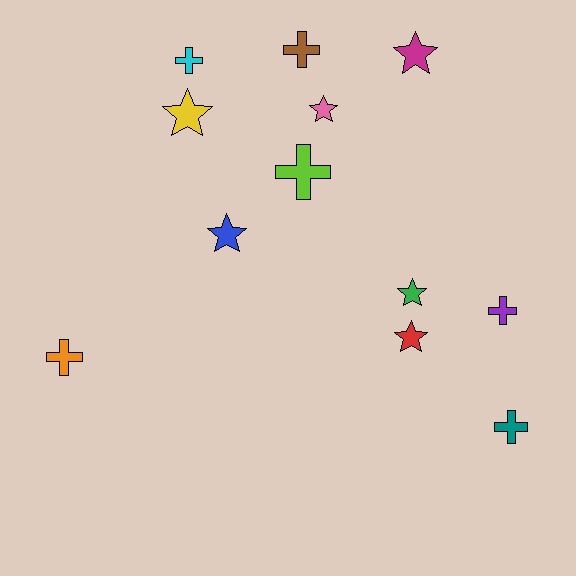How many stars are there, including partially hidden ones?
There are 6 stars.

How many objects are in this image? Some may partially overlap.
There are 12 objects.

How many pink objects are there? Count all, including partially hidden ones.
There is 1 pink object.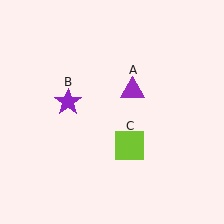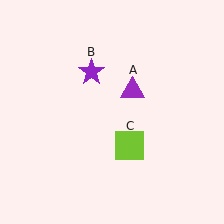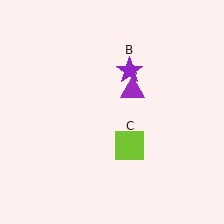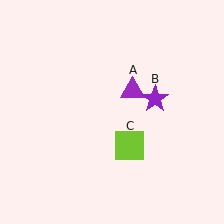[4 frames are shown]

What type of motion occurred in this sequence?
The purple star (object B) rotated clockwise around the center of the scene.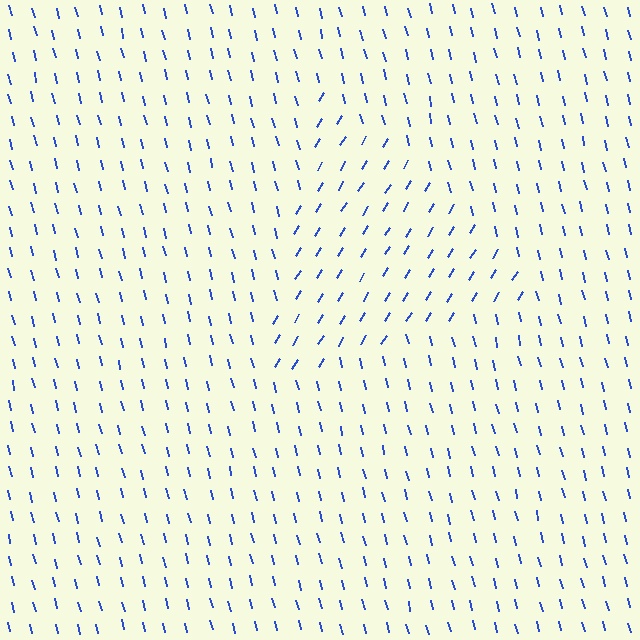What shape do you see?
I see a triangle.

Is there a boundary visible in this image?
Yes, there is a texture boundary formed by a change in line orientation.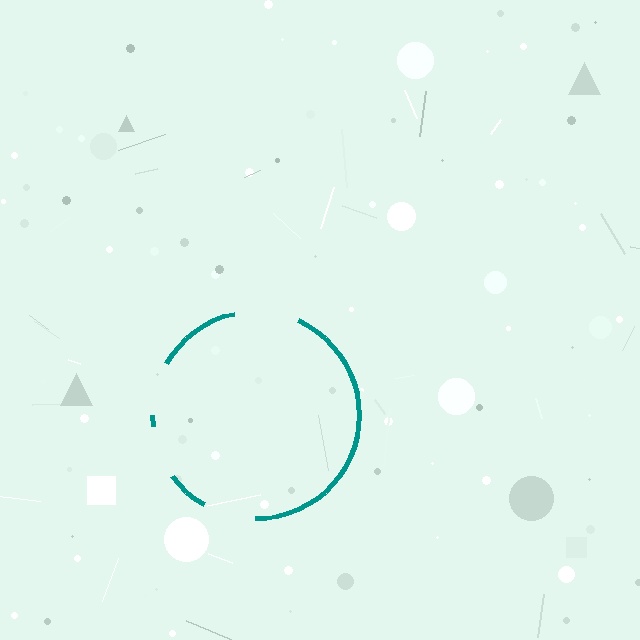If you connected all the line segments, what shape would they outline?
They would outline a circle.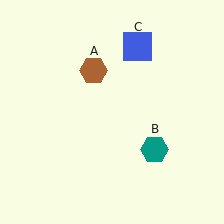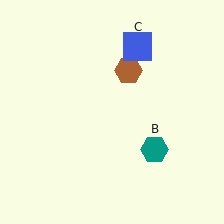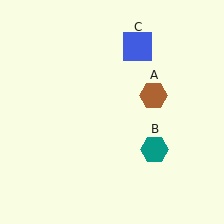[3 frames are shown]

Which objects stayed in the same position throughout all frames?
Teal hexagon (object B) and blue square (object C) remained stationary.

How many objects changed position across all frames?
1 object changed position: brown hexagon (object A).